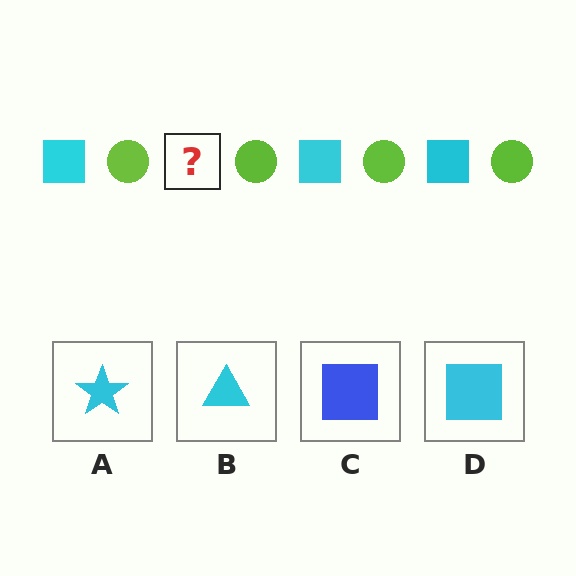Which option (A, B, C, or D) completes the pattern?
D.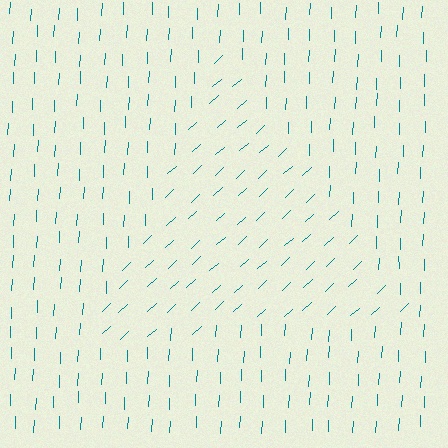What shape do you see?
I see a triangle.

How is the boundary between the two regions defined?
The boundary is defined purely by a change in line orientation (approximately 45 degrees difference). All lines are the same color and thickness.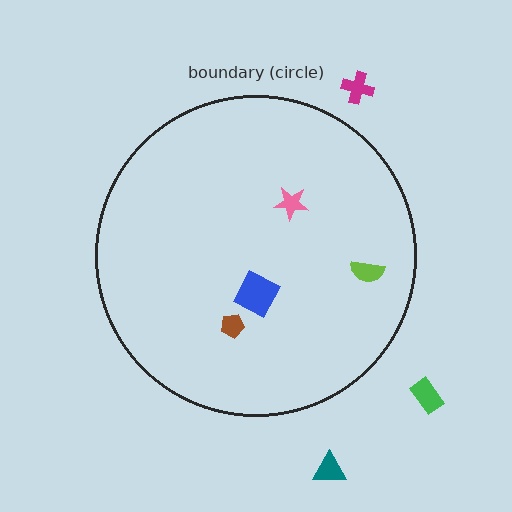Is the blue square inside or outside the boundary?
Inside.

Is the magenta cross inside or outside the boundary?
Outside.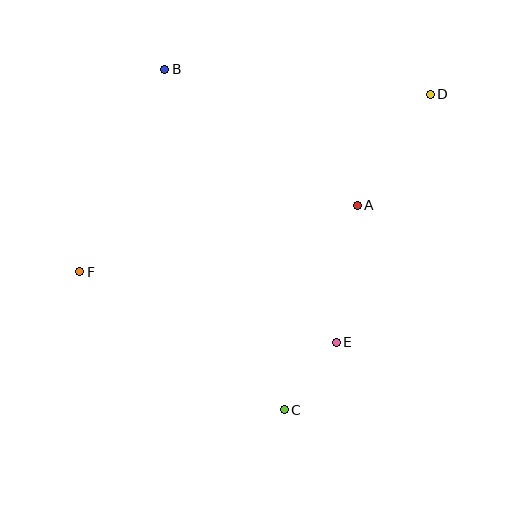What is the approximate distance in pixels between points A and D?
The distance between A and D is approximately 133 pixels.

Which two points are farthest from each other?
Points D and F are farthest from each other.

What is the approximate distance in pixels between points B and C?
The distance between B and C is approximately 361 pixels.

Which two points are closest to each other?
Points C and E are closest to each other.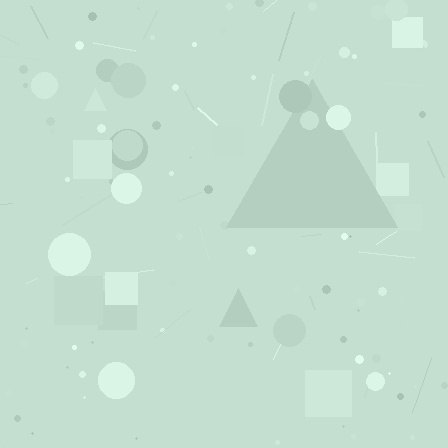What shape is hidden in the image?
A triangle is hidden in the image.